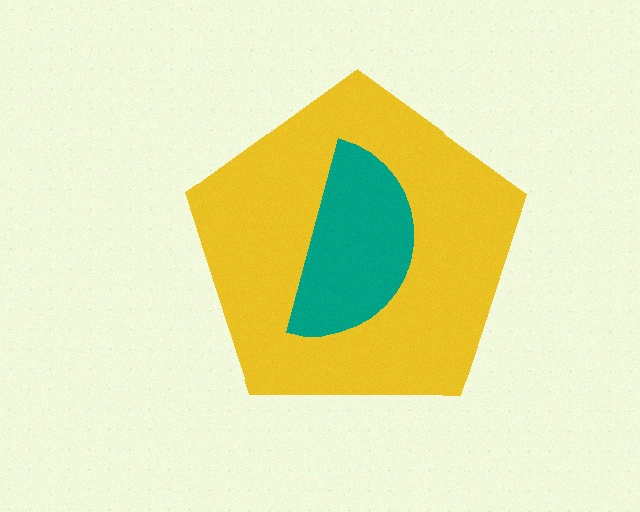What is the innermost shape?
The teal semicircle.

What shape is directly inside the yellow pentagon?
The teal semicircle.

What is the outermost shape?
The yellow pentagon.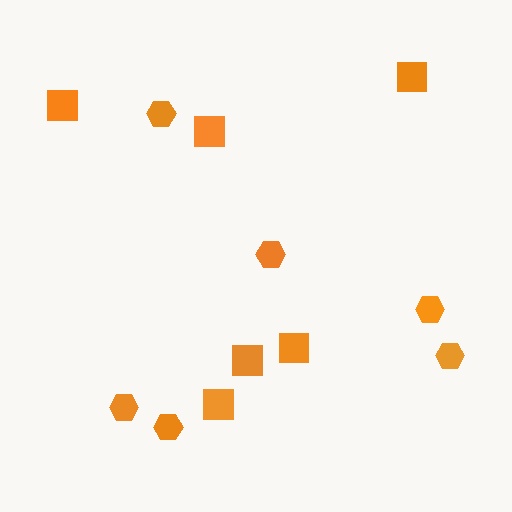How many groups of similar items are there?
There are 2 groups: one group of squares (6) and one group of hexagons (6).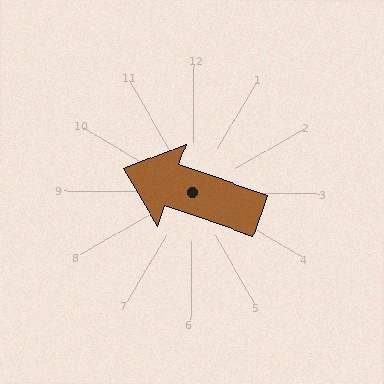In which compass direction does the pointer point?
West.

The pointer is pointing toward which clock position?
Roughly 10 o'clock.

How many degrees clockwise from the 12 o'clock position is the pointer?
Approximately 288 degrees.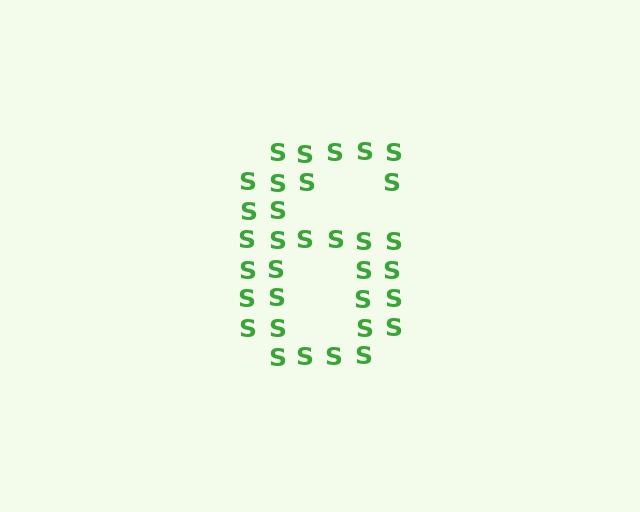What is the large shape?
The large shape is the digit 6.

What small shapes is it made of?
It is made of small letter S's.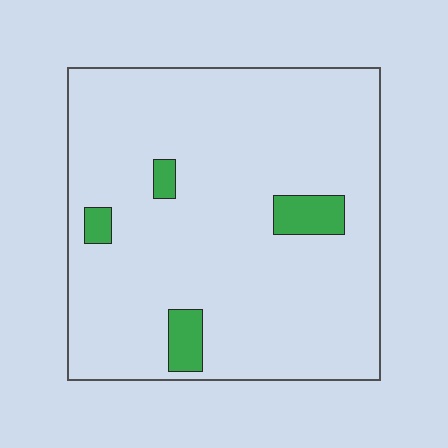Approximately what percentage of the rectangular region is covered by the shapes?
Approximately 5%.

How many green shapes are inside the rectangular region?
4.